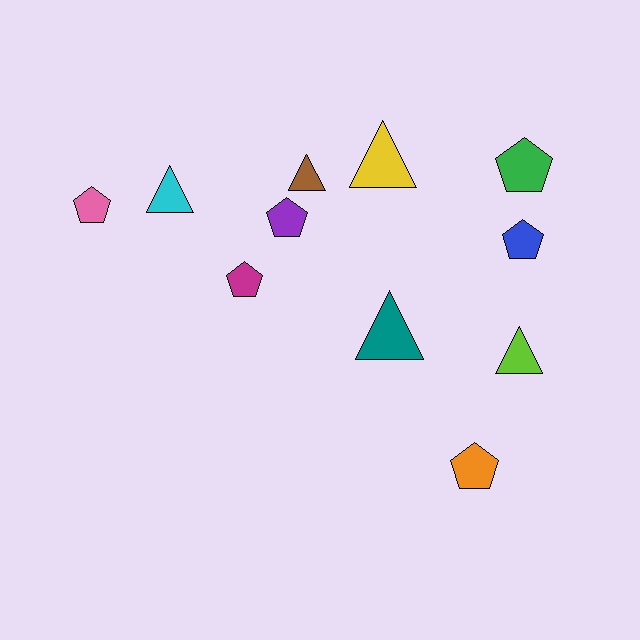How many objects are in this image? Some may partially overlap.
There are 11 objects.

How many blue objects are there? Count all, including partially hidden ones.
There is 1 blue object.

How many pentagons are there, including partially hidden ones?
There are 6 pentagons.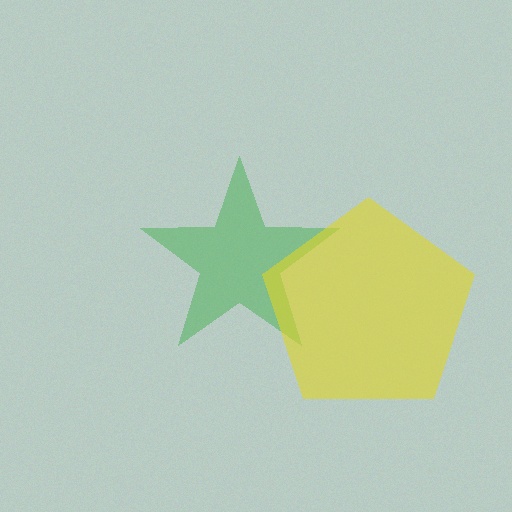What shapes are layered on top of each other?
The layered shapes are: a green star, a yellow pentagon.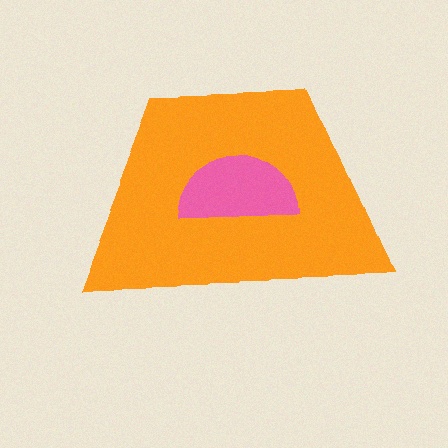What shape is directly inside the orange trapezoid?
The pink semicircle.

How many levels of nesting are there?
2.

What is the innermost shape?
The pink semicircle.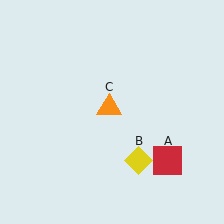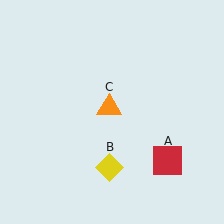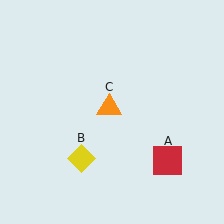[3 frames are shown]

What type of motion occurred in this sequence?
The yellow diamond (object B) rotated clockwise around the center of the scene.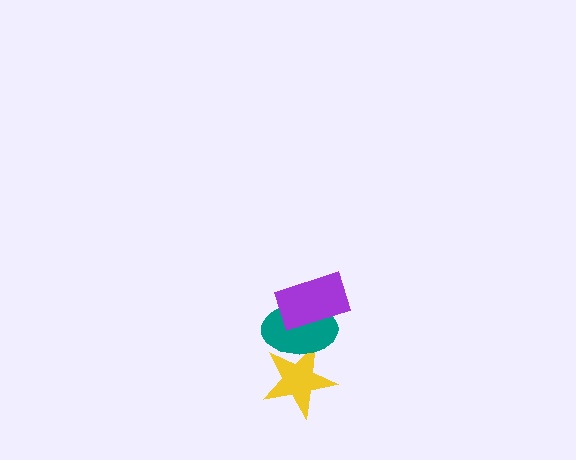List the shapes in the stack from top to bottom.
From top to bottom: the purple rectangle, the teal ellipse, the yellow star.